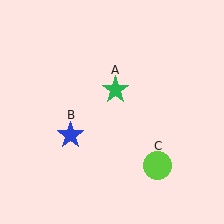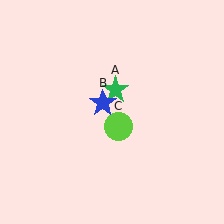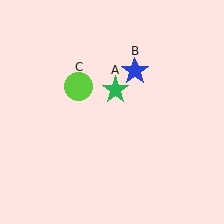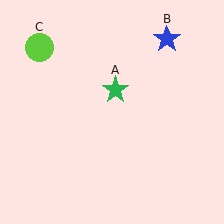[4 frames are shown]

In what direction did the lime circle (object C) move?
The lime circle (object C) moved up and to the left.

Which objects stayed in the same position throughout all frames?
Green star (object A) remained stationary.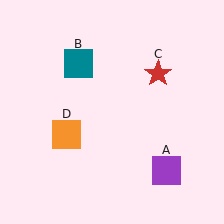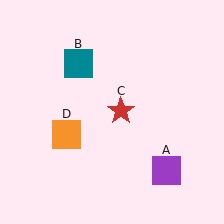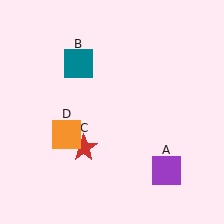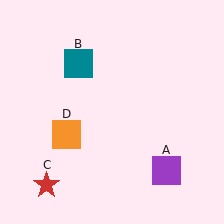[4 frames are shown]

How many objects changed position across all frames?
1 object changed position: red star (object C).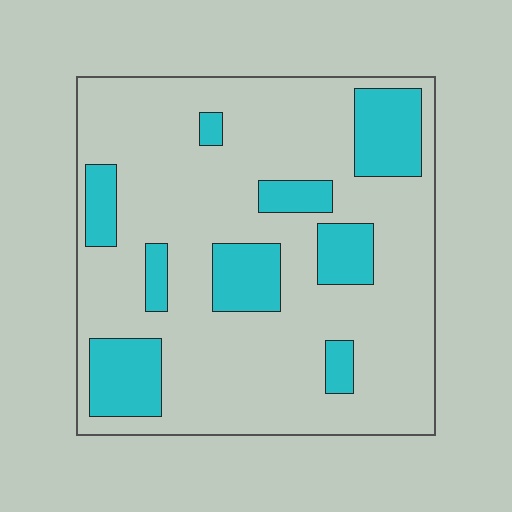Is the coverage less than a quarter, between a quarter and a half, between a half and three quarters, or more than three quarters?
Less than a quarter.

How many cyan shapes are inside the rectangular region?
9.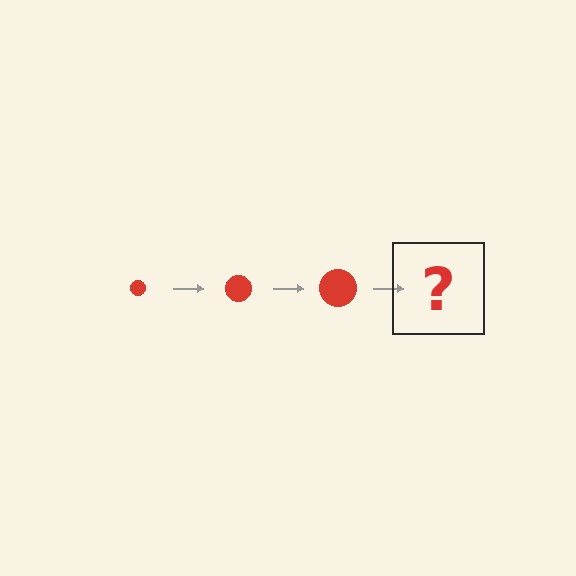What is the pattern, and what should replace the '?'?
The pattern is that the circle gets progressively larger each step. The '?' should be a red circle, larger than the previous one.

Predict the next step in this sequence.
The next step is a red circle, larger than the previous one.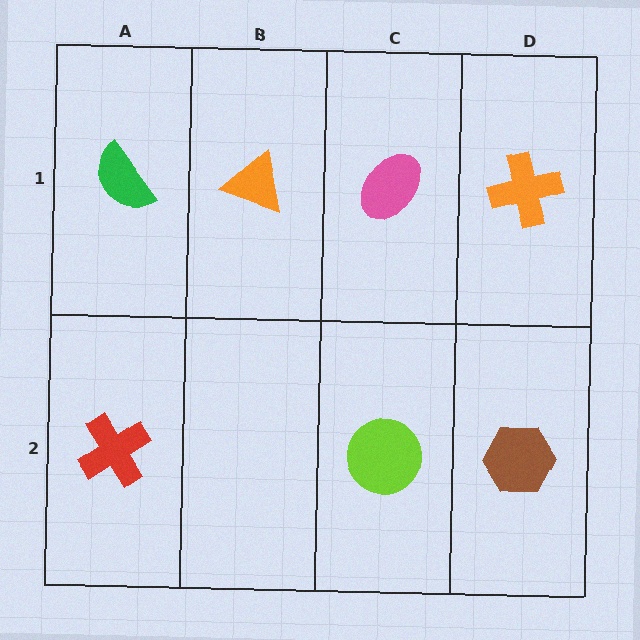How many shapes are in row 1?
4 shapes.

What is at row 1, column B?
An orange triangle.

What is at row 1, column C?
A pink ellipse.